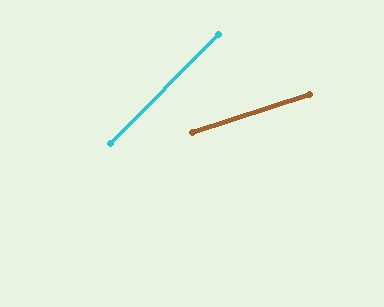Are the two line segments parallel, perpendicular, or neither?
Neither parallel nor perpendicular — they differ by about 27°.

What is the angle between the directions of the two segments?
Approximately 27 degrees.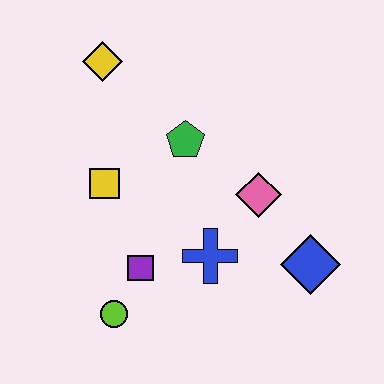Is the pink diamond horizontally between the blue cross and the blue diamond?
Yes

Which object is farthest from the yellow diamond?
The blue diamond is farthest from the yellow diamond.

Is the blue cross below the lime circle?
No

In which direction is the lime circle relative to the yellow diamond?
The lime circle is below the yellow diamond.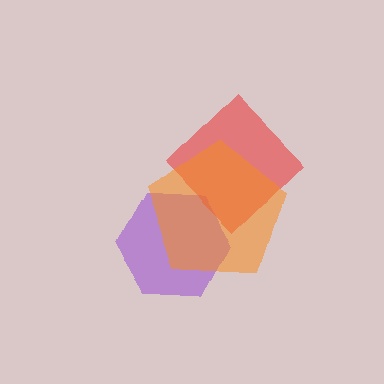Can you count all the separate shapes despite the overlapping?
Yes, there are 3 separate shapes.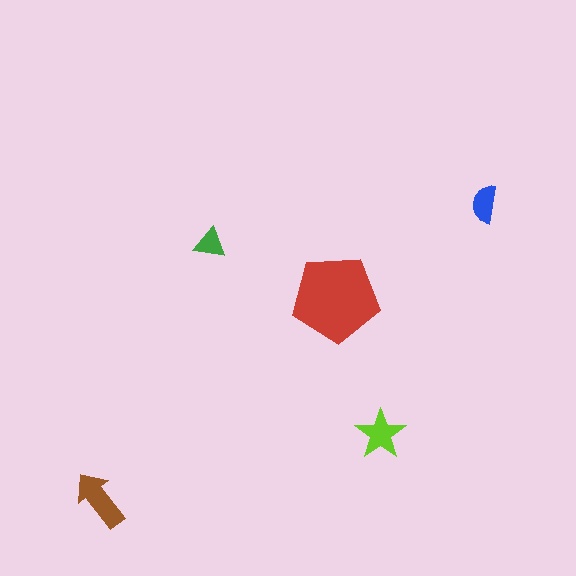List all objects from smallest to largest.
The green triangle, the blue semicircle, the lime star, the brown arrow, the red pentagon.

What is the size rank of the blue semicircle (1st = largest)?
4th.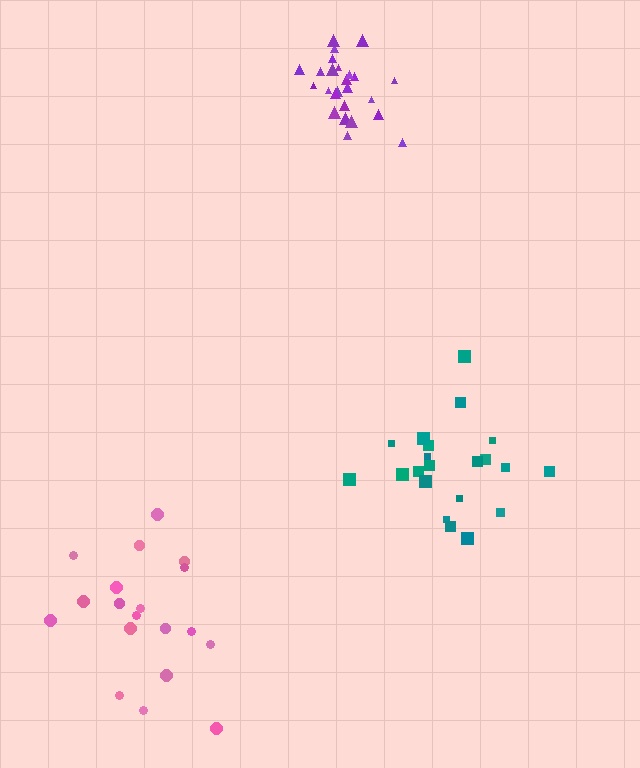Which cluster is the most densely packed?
Purple.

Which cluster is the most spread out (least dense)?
Pink.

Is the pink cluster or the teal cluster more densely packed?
Teal.